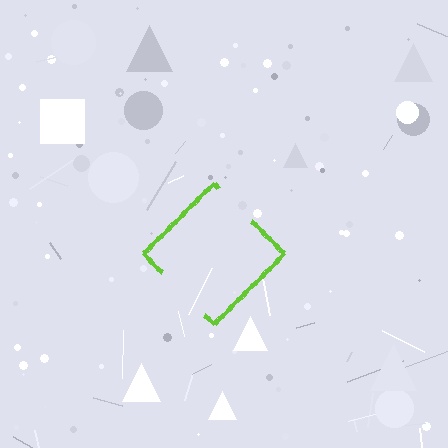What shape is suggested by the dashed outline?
The dashed outline suggests a diamond.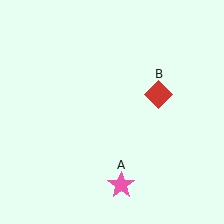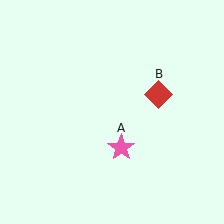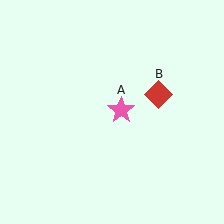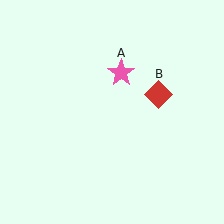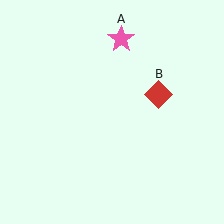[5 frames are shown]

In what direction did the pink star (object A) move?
The pink star (object A) moved up.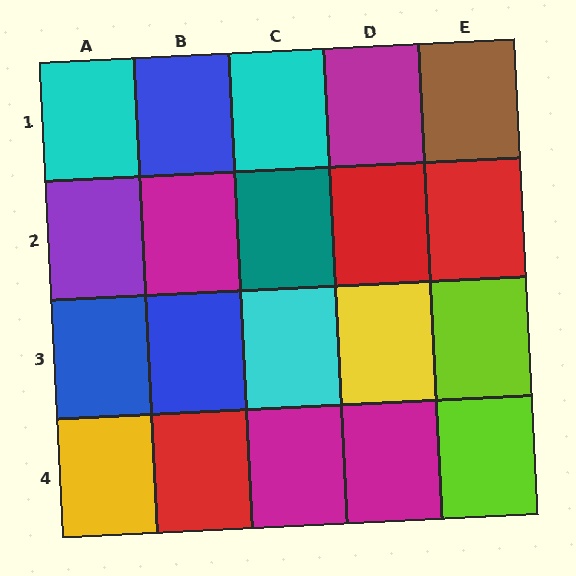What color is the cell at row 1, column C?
Cyan.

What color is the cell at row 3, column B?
Blue.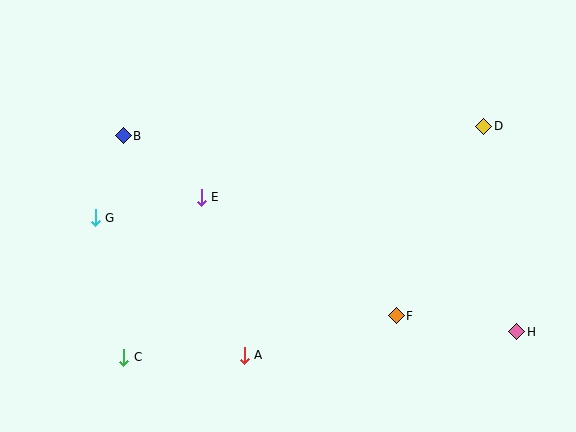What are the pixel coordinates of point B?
Point B is at (123, 136).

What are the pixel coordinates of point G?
Point G is at (95, 218).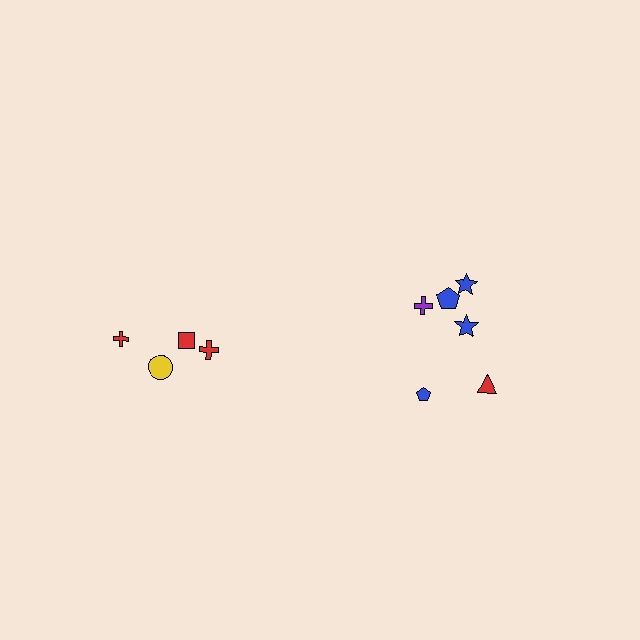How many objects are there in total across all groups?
There are 10 objects.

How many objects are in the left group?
There are 4 objects.